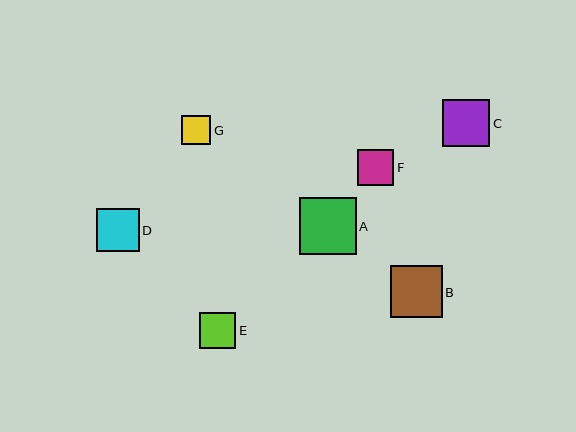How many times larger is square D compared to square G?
Square D is approximately 1.5 times the size of square G.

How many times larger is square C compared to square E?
Square C is approximately 1.3 times the size of square E.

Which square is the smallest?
Square G is the smallest with a size of approximately 29 pixels.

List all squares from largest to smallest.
From largest to smallest: A, B, C, D, F, E, G.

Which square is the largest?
Square A is the largest with a size of approximately 57 pixels.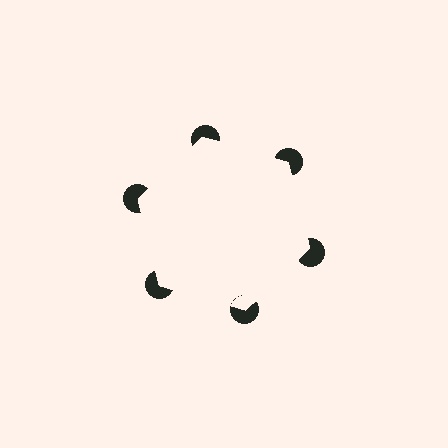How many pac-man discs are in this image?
There are 6 — one at each vertex of the illusory hexagon.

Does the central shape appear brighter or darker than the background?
It typically appears slightly brighter than the background, even though no actual brightness change is drawn.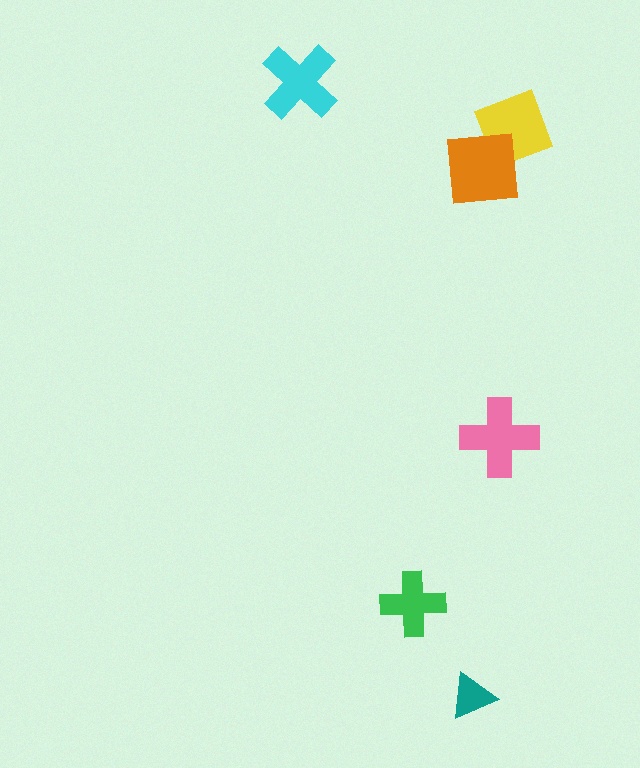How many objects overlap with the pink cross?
0 objects overlap with the pink cross.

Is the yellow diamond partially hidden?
Yes, it is partially covered by another shape.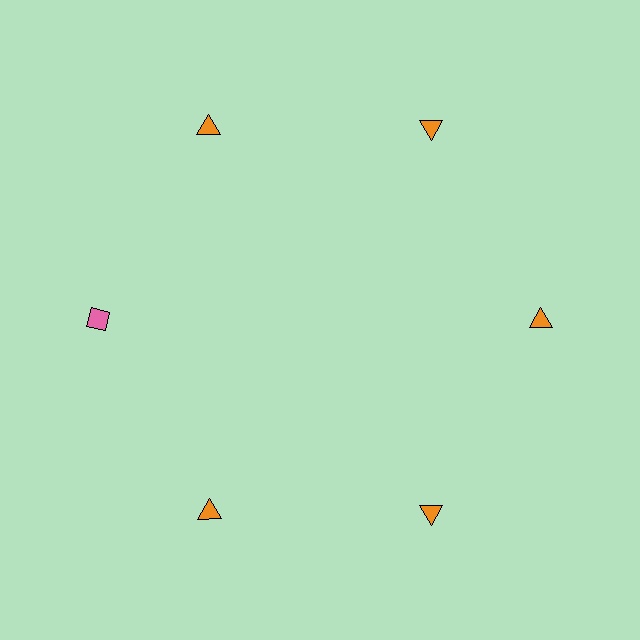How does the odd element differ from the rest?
It differs in both color (pink instead of orange) and shape (diamond instead of triangle).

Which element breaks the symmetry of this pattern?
The pink diamond at roughly the 9 o'clock position breaks the symmetry. All other shapes are orange triangles.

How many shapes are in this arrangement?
There are 6 shapes arranged in a ring pattern.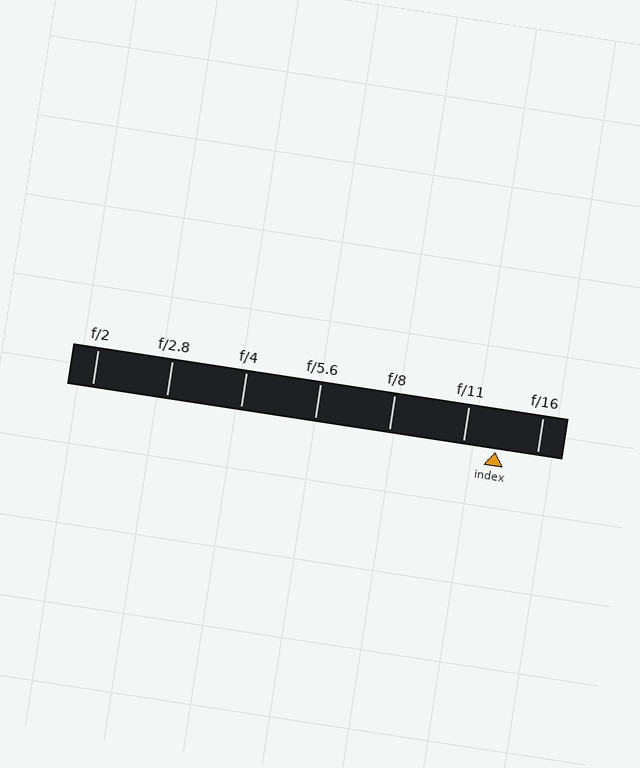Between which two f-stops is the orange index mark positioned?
The index mark is between f/11 and f/16.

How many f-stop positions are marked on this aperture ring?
There are 7 f-stop positions marked.